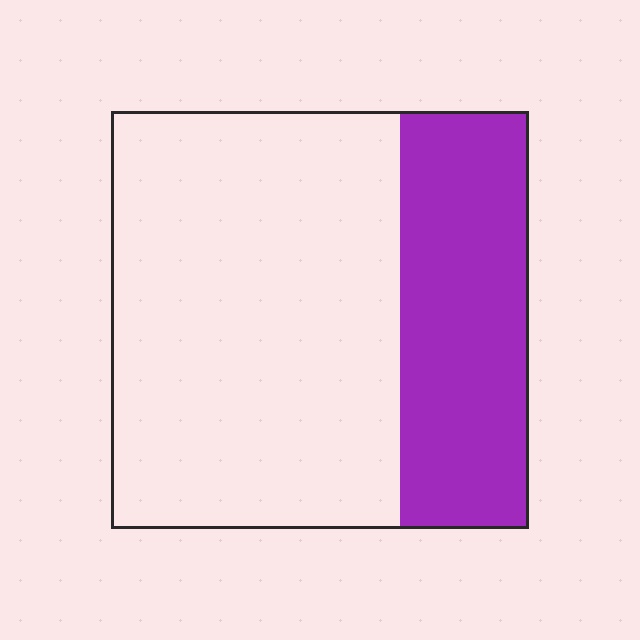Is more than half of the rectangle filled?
No.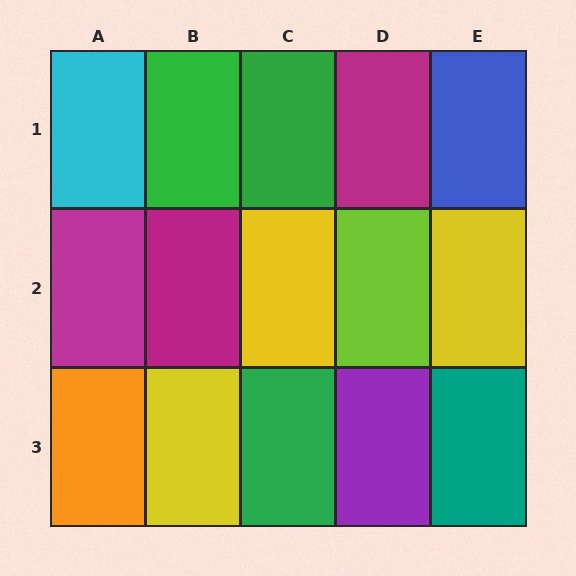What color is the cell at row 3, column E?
Teal.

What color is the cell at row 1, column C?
Green.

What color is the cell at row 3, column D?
Purple.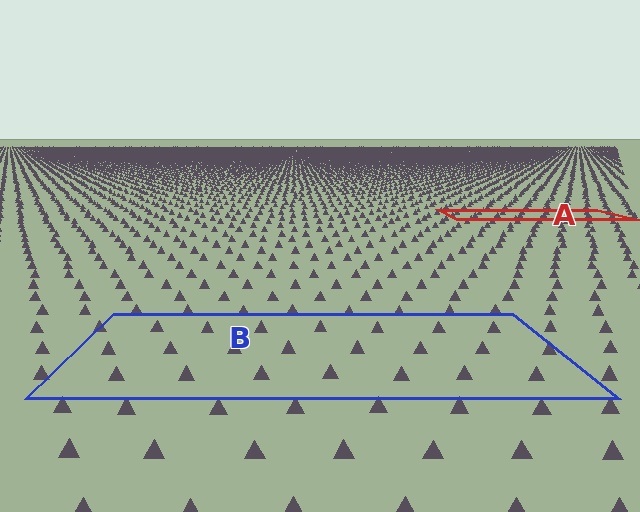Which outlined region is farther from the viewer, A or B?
Region A is farther from the viewer — the texture elements inside it appear smaller and more densely packed.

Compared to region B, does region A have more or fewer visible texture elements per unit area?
Region A has more texture elements per unit area — they are packed more densely because it is farther away.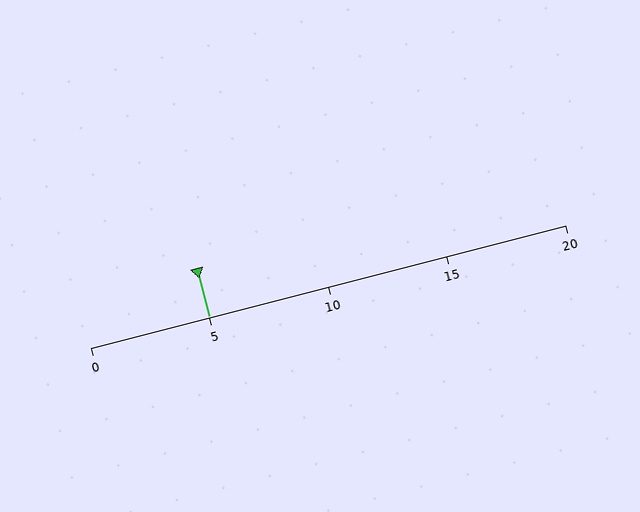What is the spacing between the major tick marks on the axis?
The major ticks are spaced 5 apart.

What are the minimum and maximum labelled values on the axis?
The axis runs from 0 to 20.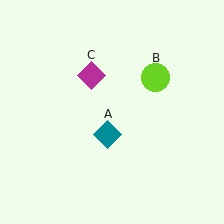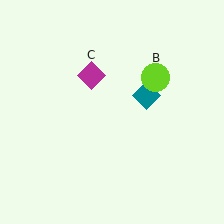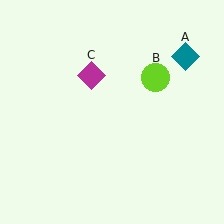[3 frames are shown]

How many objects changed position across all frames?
1 object changed position: teal diamond (object A).